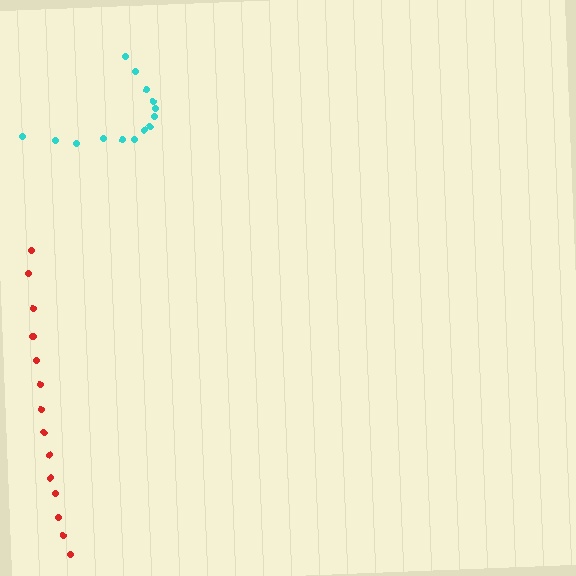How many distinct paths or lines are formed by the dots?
There are 2 distinct paths.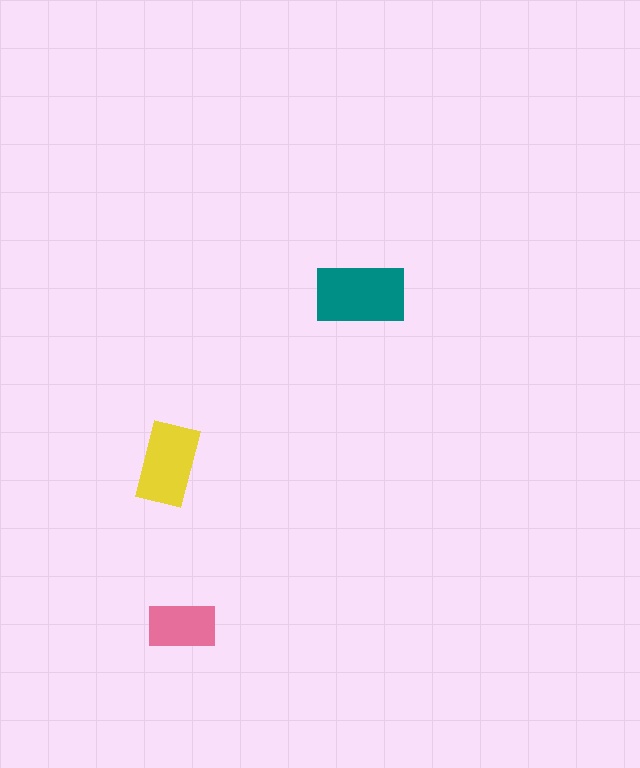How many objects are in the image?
There are 3 objects in the image.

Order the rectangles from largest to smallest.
the teal one, the yellow one, the pink one.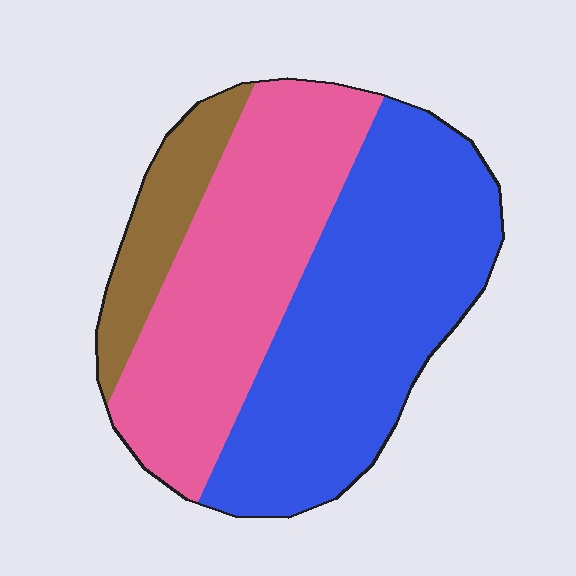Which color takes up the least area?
Brown, at roughly 10%.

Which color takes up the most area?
Blue, at roughly 50%.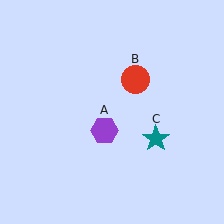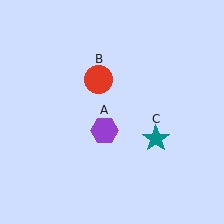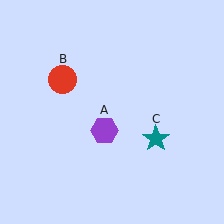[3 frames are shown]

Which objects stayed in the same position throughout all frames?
Purple hexagon (object A) and teal star (object C) remained stationary.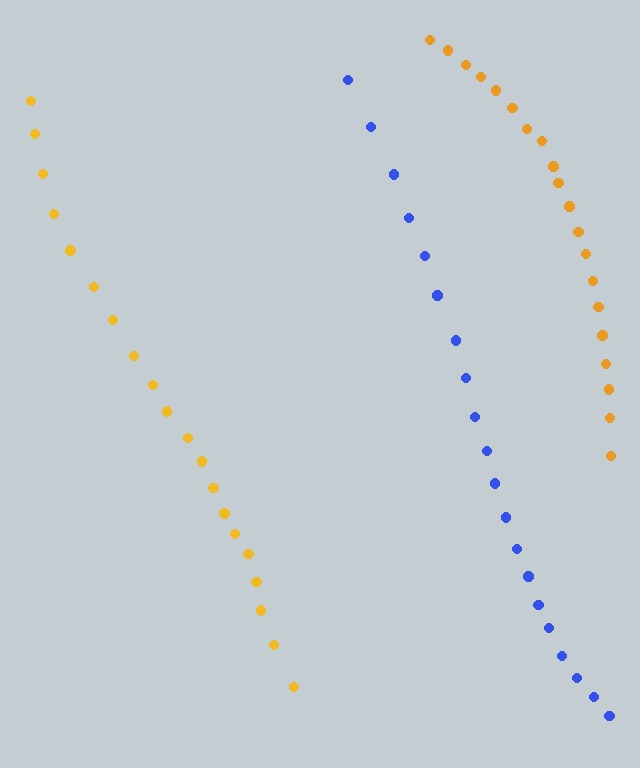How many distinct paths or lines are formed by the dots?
There are 3 distinct paths.